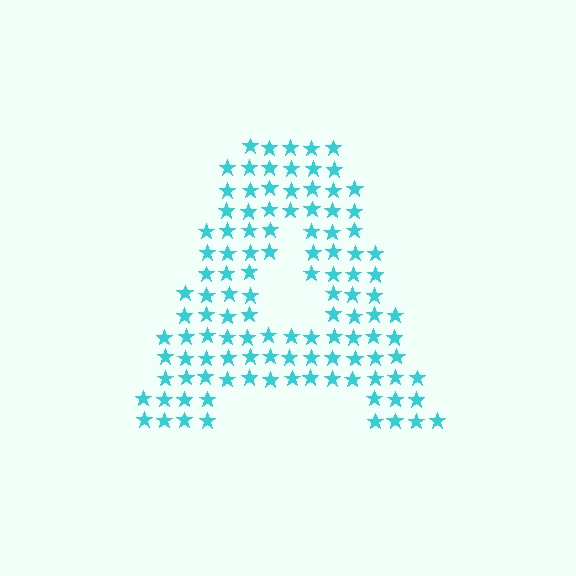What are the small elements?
The small elements are stars.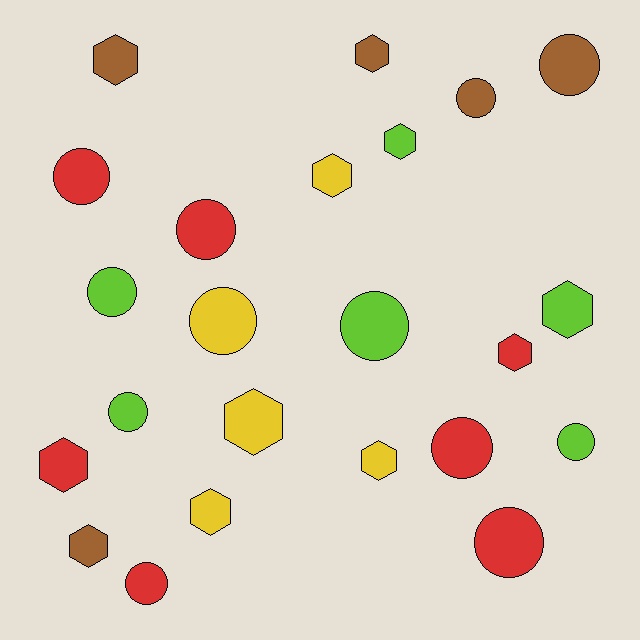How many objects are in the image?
There are 23 objects.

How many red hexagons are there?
There are 2 red hexagons.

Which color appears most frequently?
Red, with 7 objects.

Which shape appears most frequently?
Circle, with 12 objects.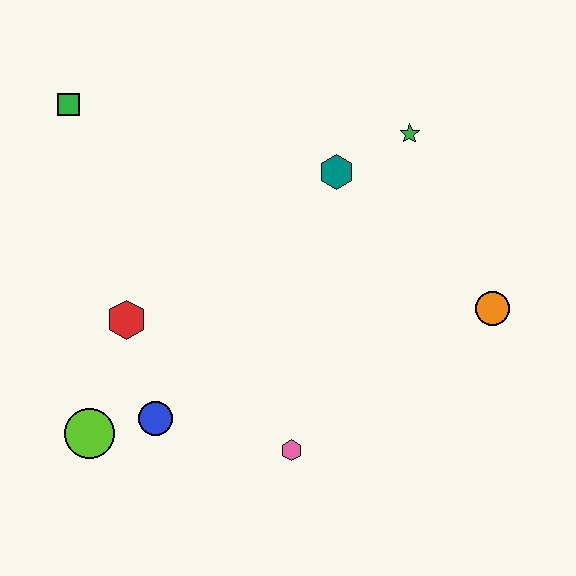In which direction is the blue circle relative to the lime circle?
The blue circle is to the right of the lime circle.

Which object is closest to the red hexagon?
The blue circle is closest to the red hexagon.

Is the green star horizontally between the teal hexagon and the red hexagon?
No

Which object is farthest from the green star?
The lime circle is farthest from the green star.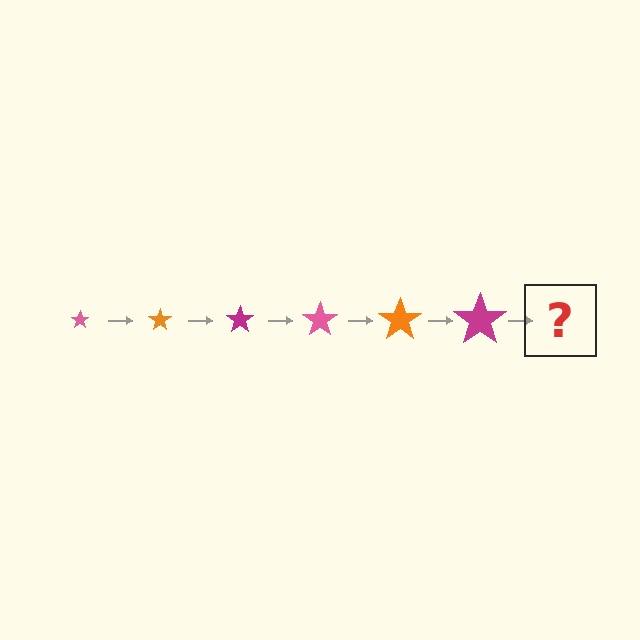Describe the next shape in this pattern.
It should be a pink star, larger than the previous one.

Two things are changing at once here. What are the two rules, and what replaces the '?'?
The two rules are that the star grows larger each step and the color cycles through pink, orange, and magenta. The '?' should be a pink star, larger than the previous one.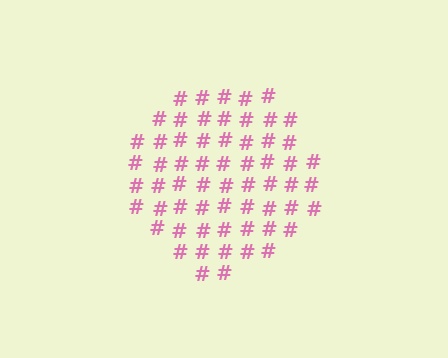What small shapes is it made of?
It is made of small hash symbols.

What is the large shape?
The large shape is a circle.